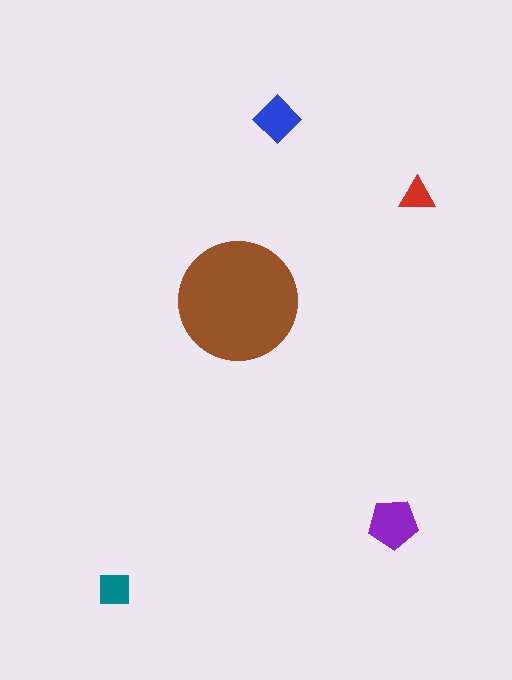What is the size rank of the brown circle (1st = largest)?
1st.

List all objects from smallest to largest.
The red triangle, the teal square, the blue diamond, the purple pentagon, the brown circle.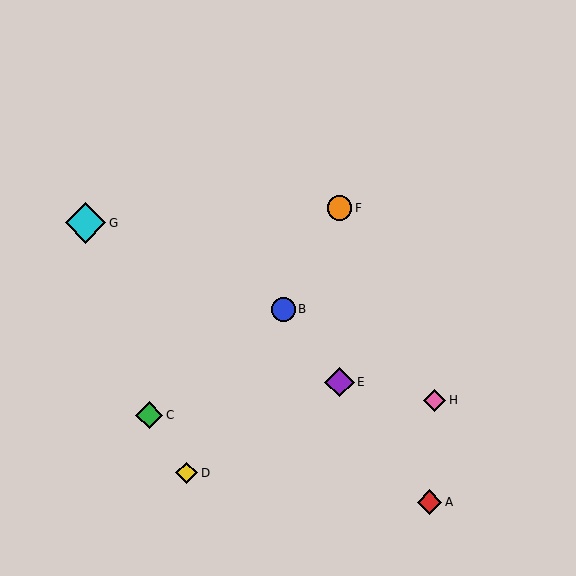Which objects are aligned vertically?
Objects E, F are aligned vertically.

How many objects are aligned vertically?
2 objects (E, F) are aligned vertically.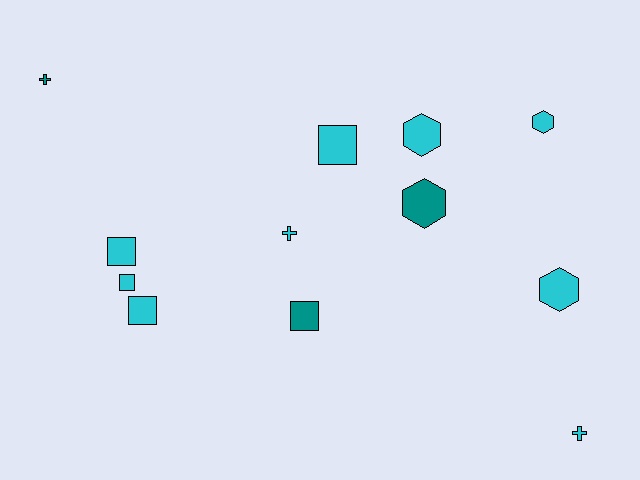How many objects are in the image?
There are 12 objects.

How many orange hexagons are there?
There are no orange hexagons.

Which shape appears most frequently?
Square, with 5 objects.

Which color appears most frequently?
Cyan, with 9 objects.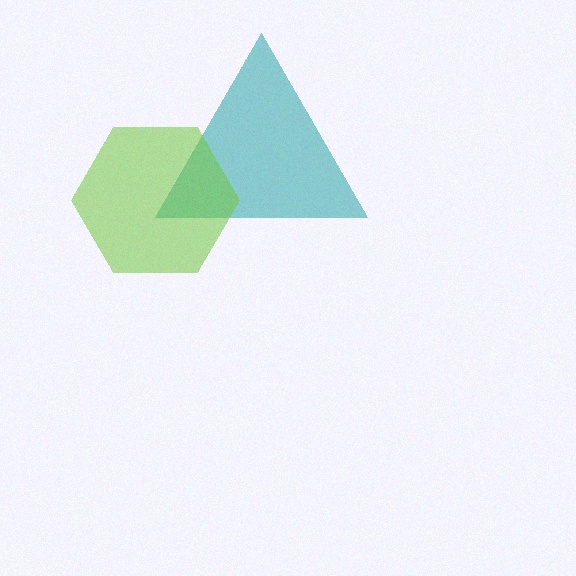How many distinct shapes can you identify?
There are 2 distinct shapes: a teal triangle, a lime hexagon.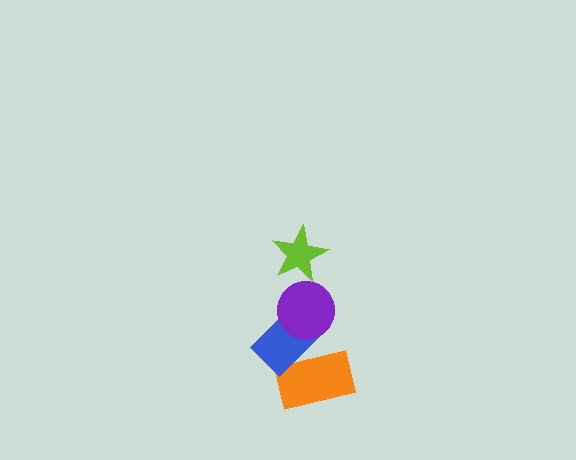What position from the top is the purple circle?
The purple circle is 2nd from the top.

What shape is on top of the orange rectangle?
The blue rectangle is on top of the orange rectangle.